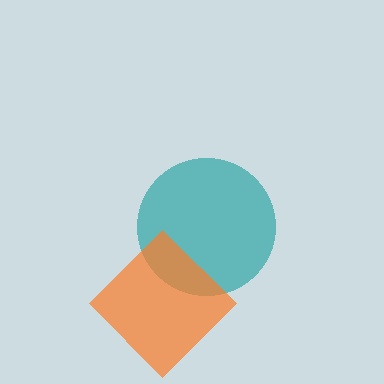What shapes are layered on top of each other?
The layered shapes are: a teal circle, an orange diamond.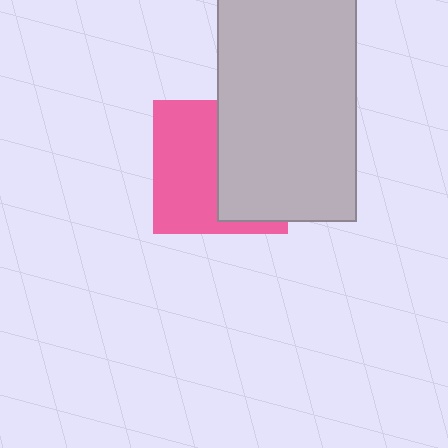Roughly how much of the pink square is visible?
About half of it is visible (roughly 52%).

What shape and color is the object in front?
The object in front is a light gray rectangle.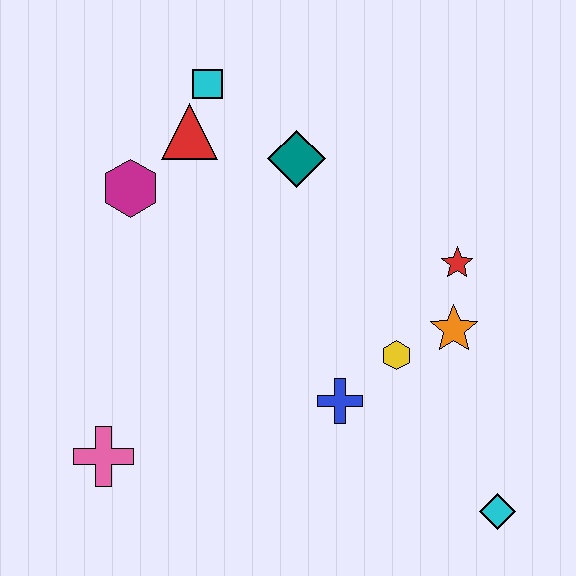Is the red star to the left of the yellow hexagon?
No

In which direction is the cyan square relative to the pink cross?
The cyan square is above the pink cross.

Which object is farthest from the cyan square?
The cyan diamond is farthest from the cyan square.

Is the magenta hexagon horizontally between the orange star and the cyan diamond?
No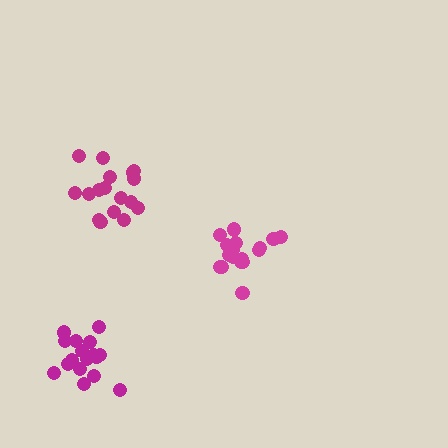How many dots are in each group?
Group 1: 17 dots, Group 2: 17 dots, Group 3: 17 dots (51 total).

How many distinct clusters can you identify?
There are 3 distinct clusters.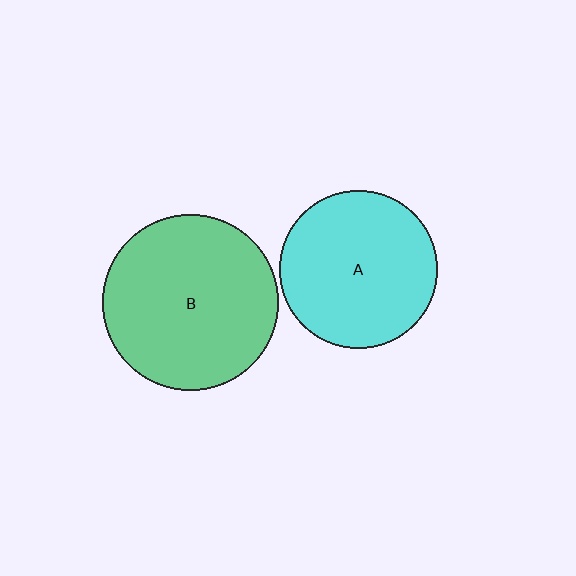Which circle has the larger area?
Circle B (green).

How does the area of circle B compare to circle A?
Approximately 1.2 times.